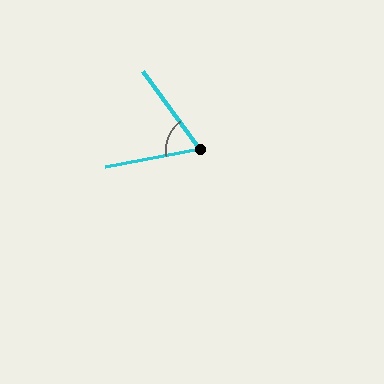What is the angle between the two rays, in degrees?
Approximately 65 degrees.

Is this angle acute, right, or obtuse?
It is acute.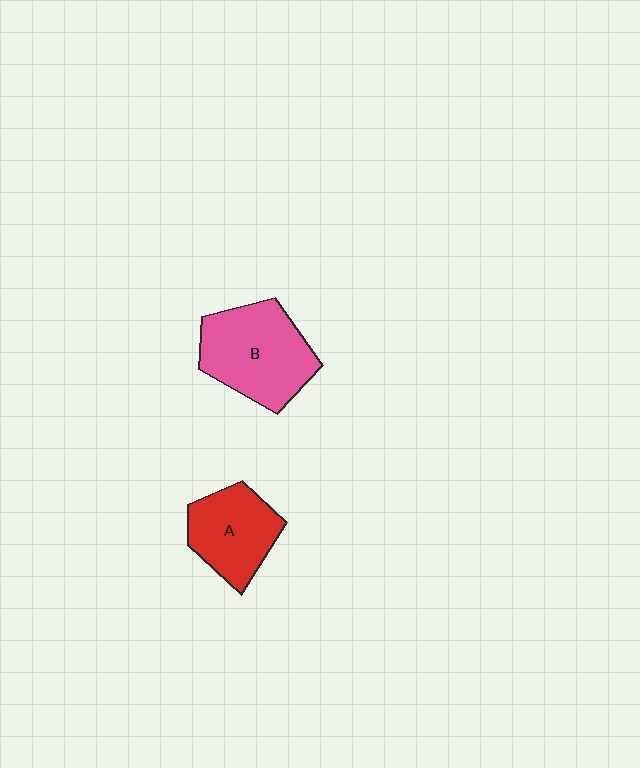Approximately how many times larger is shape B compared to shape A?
Approximately 1.3 times.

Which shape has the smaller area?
Shape A (red).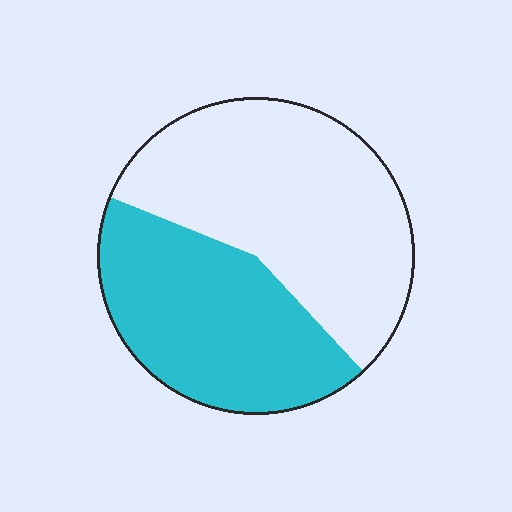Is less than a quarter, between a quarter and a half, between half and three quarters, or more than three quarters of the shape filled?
Between a quarter and a half.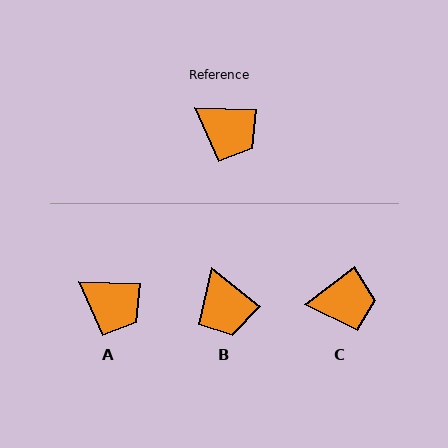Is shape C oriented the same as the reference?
No, it is off by about 39 degrees.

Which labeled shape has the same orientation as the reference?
A.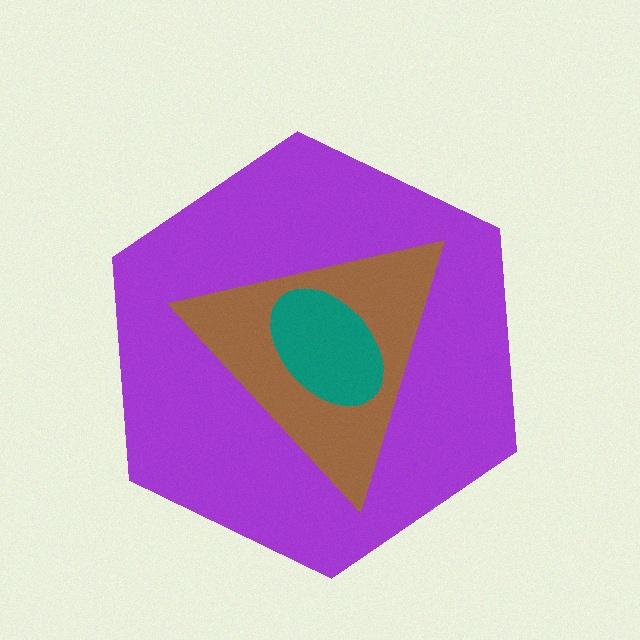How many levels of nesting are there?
3.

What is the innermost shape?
The teal ellipse.